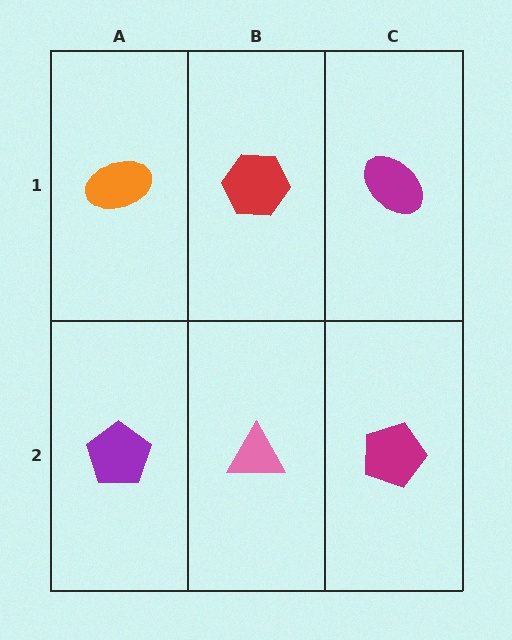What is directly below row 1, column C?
A magenta pentagon.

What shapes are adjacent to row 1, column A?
A purple pentagon (row 2, column A), a red hexagon (row 1, column B).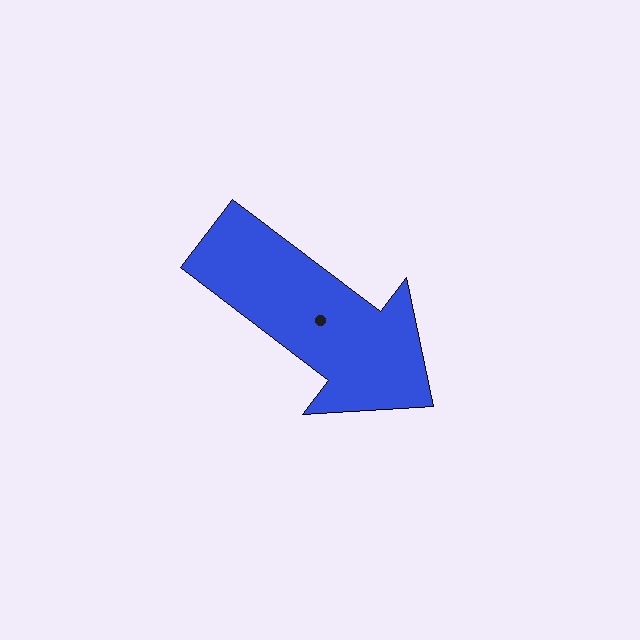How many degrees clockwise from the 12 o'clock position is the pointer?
Approximately 127 degrees.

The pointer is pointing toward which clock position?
Roughly 4 o'clock.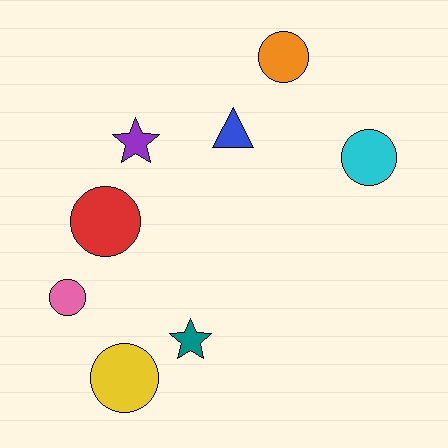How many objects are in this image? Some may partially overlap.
There are 8 objects.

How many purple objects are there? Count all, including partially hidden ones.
There is 1 purple object.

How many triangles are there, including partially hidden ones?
There is 1 triangle.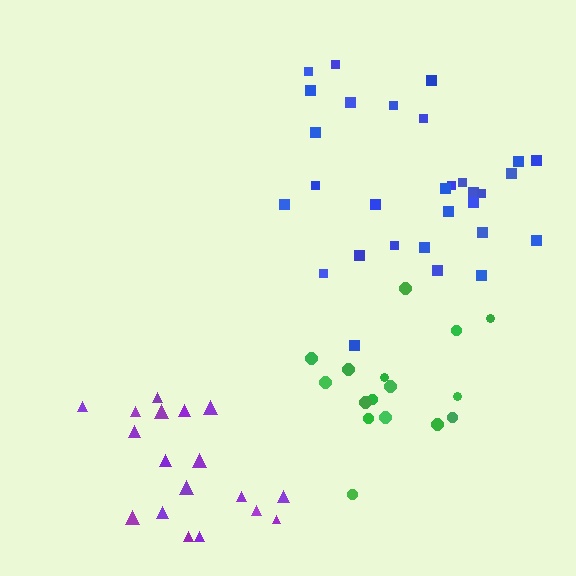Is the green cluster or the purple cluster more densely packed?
Purple.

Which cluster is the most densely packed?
Blue.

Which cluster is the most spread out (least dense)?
Green.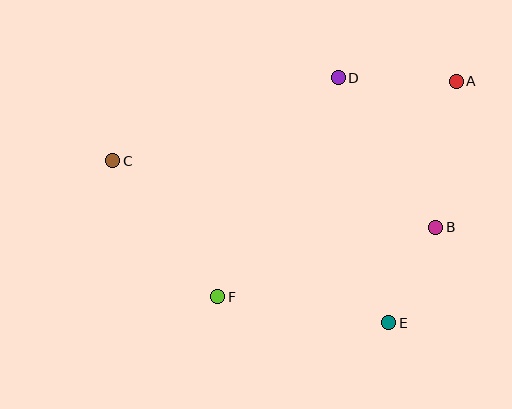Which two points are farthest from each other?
Points A and C are farthest from each other.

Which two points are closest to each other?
Points B and E are closest to each other.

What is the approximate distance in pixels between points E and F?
The distance between E and F is approximately 173 pixels.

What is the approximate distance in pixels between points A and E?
The distance between A and E is approximately 251 pixels.